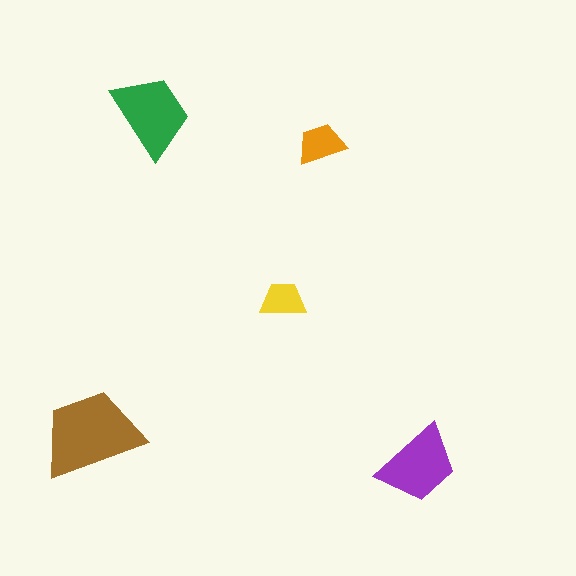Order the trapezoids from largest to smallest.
the brown one, the green one, the purple one, the orange one, the yellow one.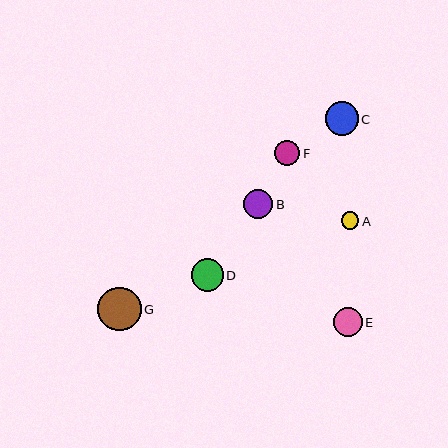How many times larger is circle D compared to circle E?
Circle D is approximately 1.1 times the size of circle E.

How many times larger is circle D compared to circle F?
Circle D is approximately 1.3 times the size of circle F.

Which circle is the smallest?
Circle A is the smallest with a size of approximately 17 pixels.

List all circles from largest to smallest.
From largest to smallest: G, C, D, B, E, F, A.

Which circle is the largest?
Circle G is the largest with a size of approximately 43 pixels.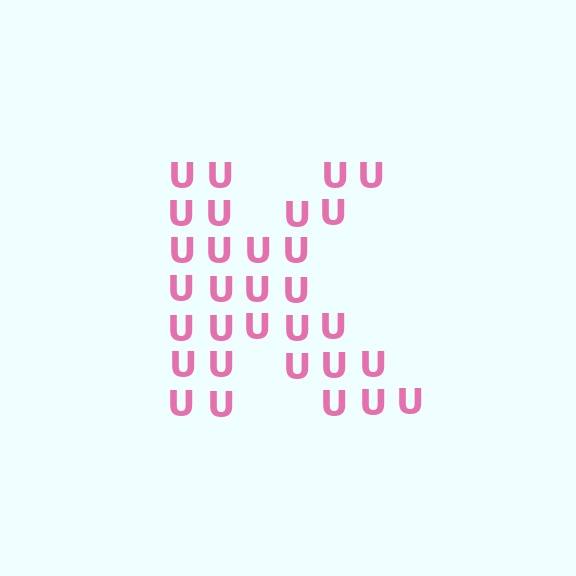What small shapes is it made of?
It is made of small letter U's.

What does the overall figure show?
The overall figure shows the letter K.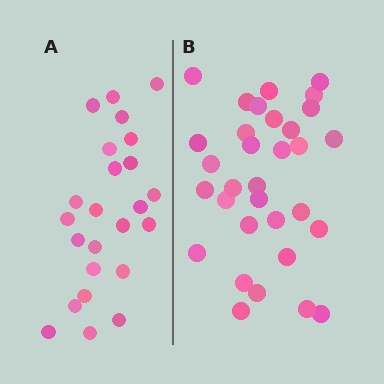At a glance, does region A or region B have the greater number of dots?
Region B (the right region) has more dots.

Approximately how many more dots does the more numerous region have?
Region B has roughly 8 or so more dots than region A.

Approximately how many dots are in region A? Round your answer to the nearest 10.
About 20 dots. (The exact count is 24, which rounds to 20.)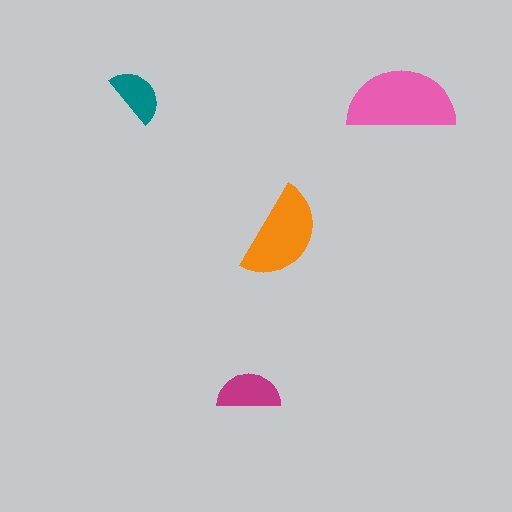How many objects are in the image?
There are 4 objects in the image.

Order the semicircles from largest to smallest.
the pink one, the orange one, the magenta one, the teal one.